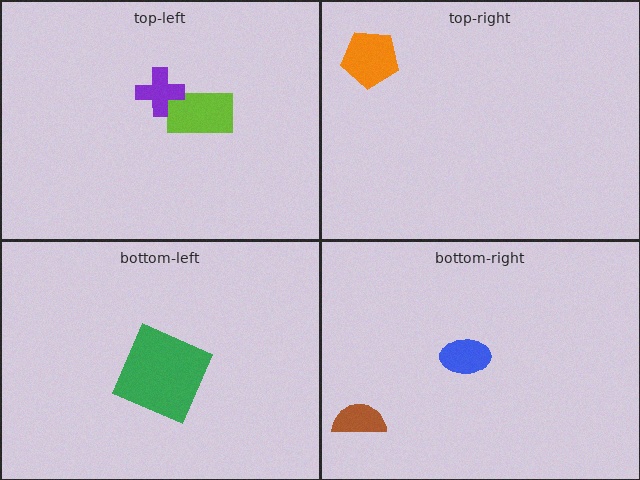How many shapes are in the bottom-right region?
2.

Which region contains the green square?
The bottom-left region.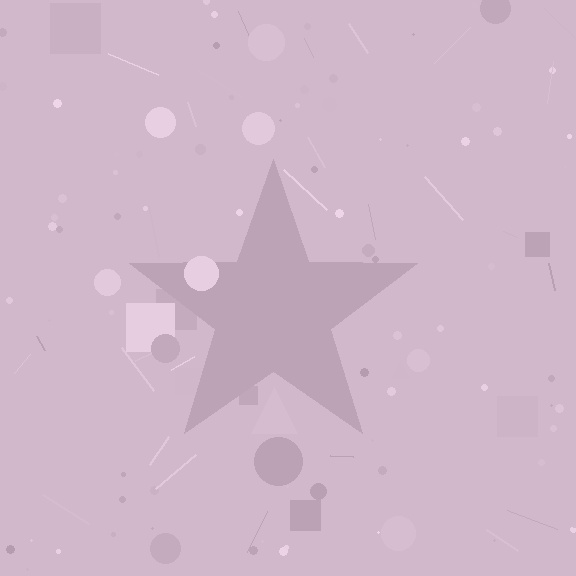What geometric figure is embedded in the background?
A star is embedded in the background.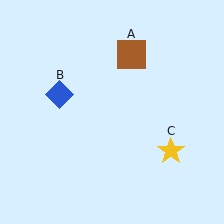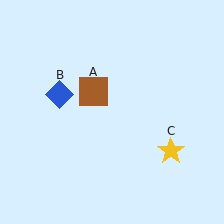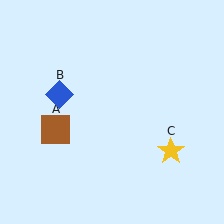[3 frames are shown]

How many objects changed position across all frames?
1 object changed position: brown square (object A).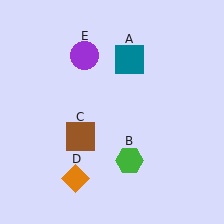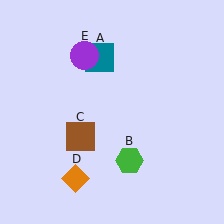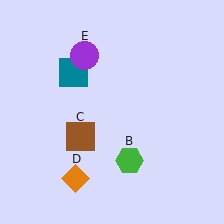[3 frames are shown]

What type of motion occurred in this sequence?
The teal square (object A) rotated counterclockwise around the center of the scene.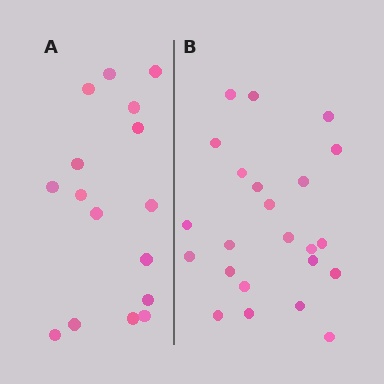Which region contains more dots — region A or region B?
Region B (the right region) has more dots.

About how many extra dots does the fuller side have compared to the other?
Region B has roughly 8 or so more dots than region A.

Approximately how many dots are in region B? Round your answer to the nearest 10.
About 20 dots. (The exact count is 23, which rounds to 20.)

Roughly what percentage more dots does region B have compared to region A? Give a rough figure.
About 45% more.